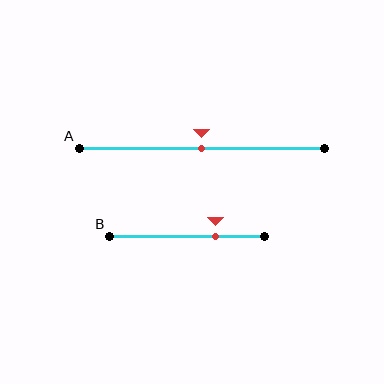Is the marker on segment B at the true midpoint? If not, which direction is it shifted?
No, the marker on segment B is shifted to the right by about 19% of the segment length.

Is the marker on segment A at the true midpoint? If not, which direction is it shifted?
Yes, the marker on segment A is at the true midpoint.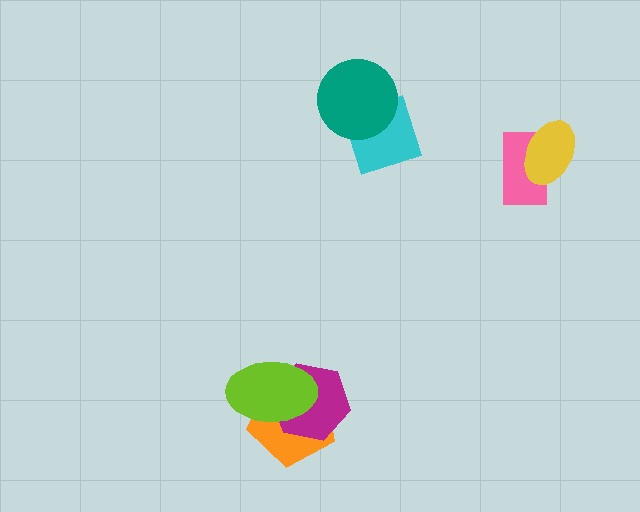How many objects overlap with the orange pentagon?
2 objects overlap with the orange pentagon.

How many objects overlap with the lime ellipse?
2 objects overlap with the lime ellipse.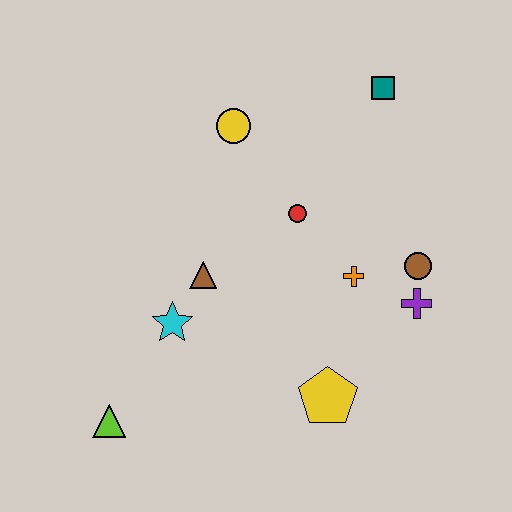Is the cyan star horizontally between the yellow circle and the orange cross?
No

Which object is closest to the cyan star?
The brown triangle is closest to the cyan star.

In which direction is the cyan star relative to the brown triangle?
The cyan star is below the brown triangle.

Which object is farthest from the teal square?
The lime triangle is farthest from the teal square.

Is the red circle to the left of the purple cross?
Yes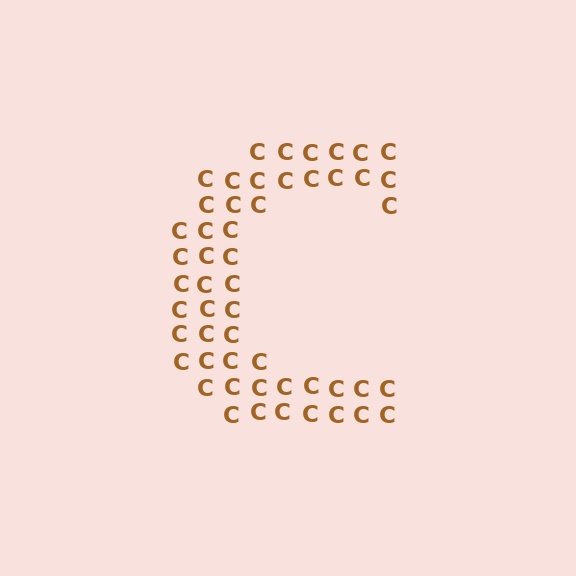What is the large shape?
The large shape is the letter C.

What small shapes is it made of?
It is made of small letter C's.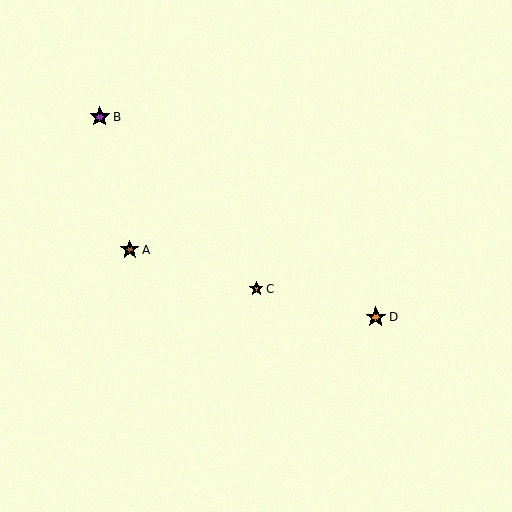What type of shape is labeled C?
Shape C is an orange star.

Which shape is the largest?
The orange star (labeled D) is the largest.